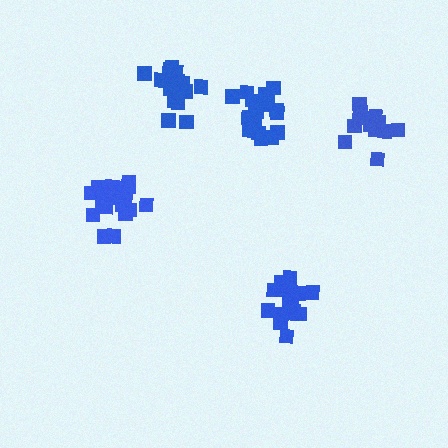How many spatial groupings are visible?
There are 5 spatial groupings.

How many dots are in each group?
Group 1: 20 dots, Group 2: 18 dots, Group 3: 20 dots, Group 4: 15 dots, Group 5: 20 dots (93 total).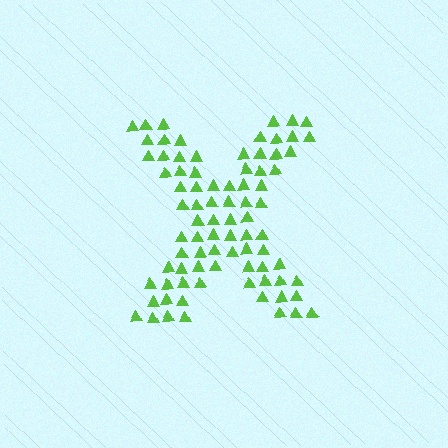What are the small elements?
The small elements are triangles.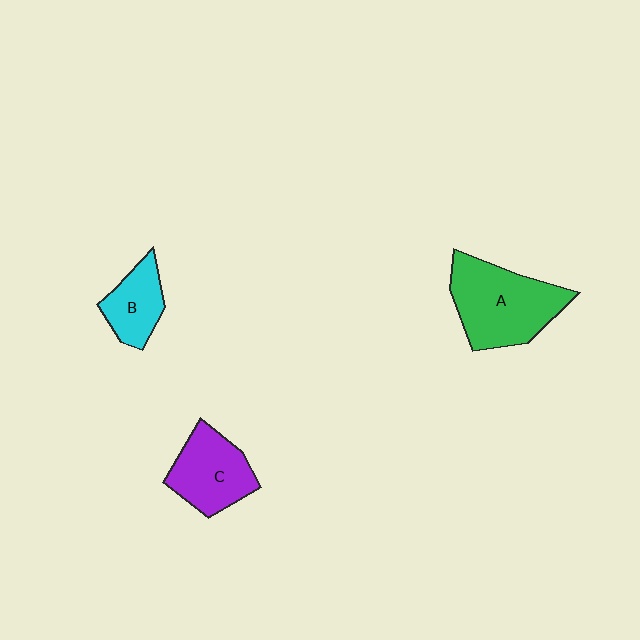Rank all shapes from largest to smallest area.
From largest to smallest: A (green), C (purple), B (cyan).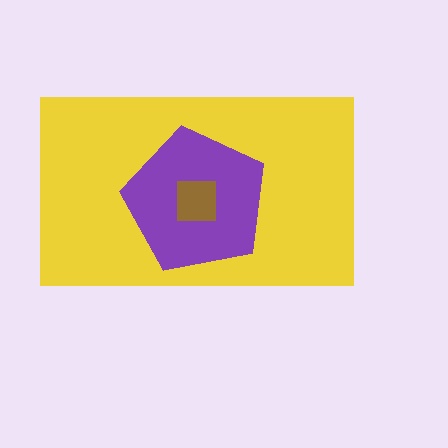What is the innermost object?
The brown square.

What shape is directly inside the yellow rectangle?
The purple pentagon.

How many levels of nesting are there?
3.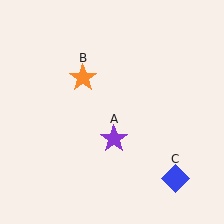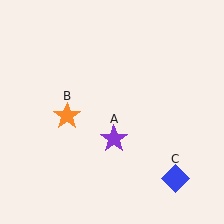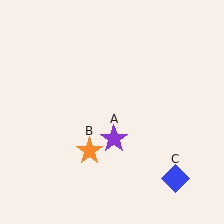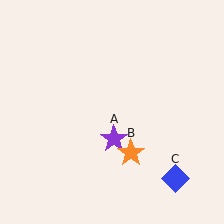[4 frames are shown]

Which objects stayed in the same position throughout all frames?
Purple star (object A) and blue diamond (object C) remained stationary.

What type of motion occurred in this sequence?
The orange star (object B) rotated counterclockwise around the center of the scene.